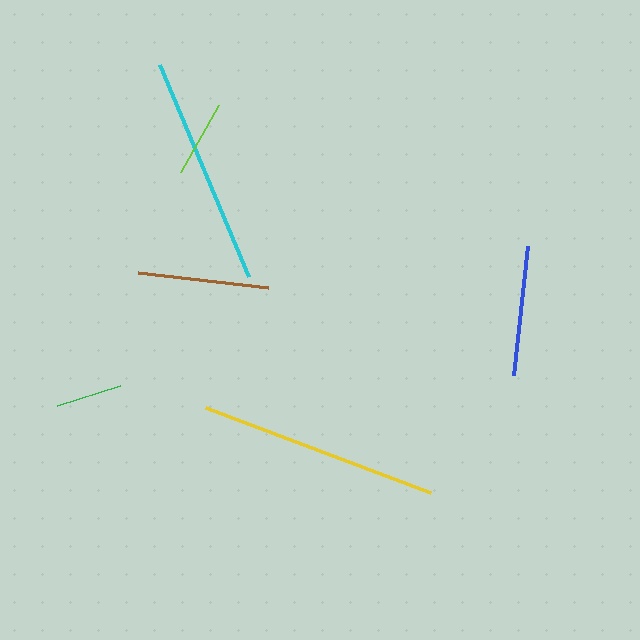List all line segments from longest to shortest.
From longest to shortest: yellow, cyan, brown, blue, lime, green.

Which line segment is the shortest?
The green line is the shortest at approximately 66 pixels.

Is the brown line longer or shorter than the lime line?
The brown line is longer than the lime line.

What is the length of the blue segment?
The blue segment is approximately 130 pixels long.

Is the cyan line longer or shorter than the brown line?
The cyan line is longer than the brown line.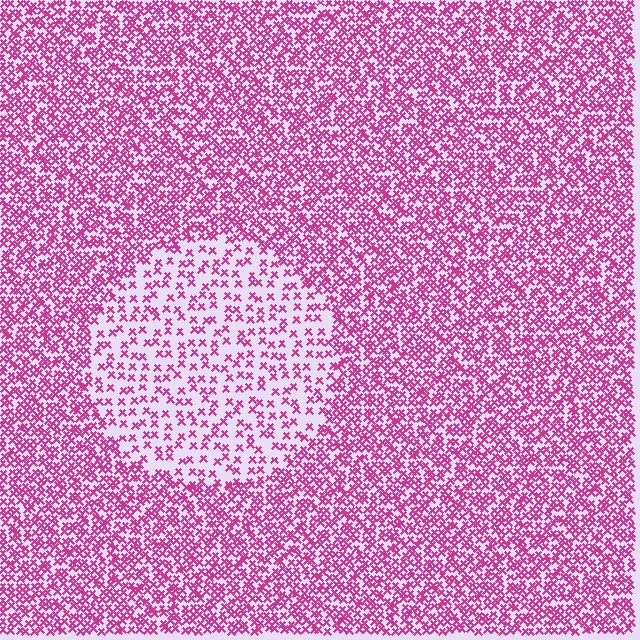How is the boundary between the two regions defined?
The boundary is defined by a change in element density (approximately 2.4x ratio). All elements are the same color, size, and shape.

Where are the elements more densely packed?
The elements are more densely packed outside the circle boundary.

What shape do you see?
I see a circle.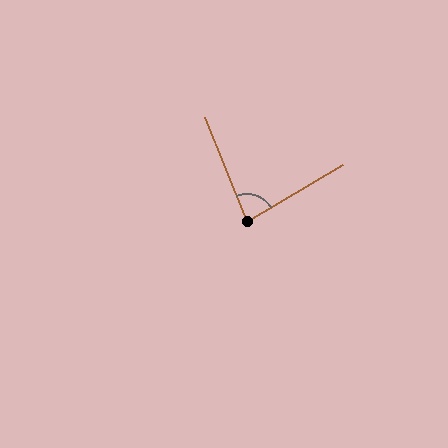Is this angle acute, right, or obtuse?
It is acute.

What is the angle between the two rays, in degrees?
Approximately 81 degrees.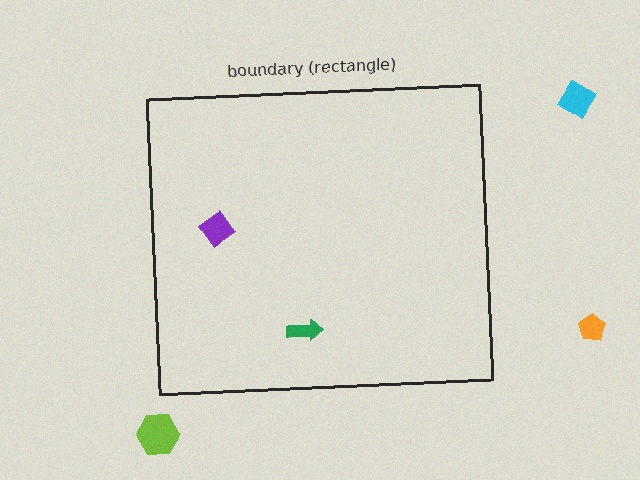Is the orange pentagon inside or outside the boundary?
Outside.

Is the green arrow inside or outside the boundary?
Inside.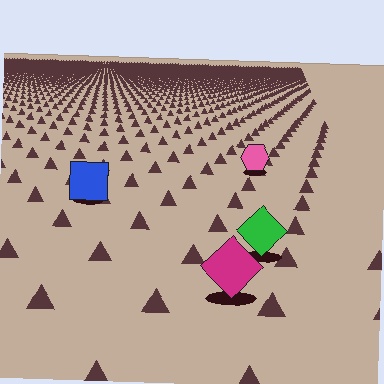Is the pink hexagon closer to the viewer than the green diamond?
No. The green diamond is closer — you can tell from the texture gradient: the ground texture is coarser near it.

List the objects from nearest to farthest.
From nearest to farthest: the magenta diamond, the green diamond, the blue square, the pink hexagon.